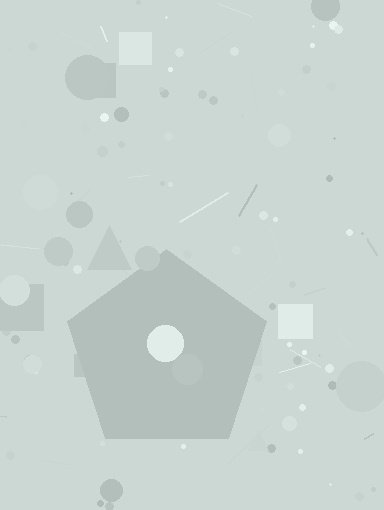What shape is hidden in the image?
A pentagon is hidden in the image.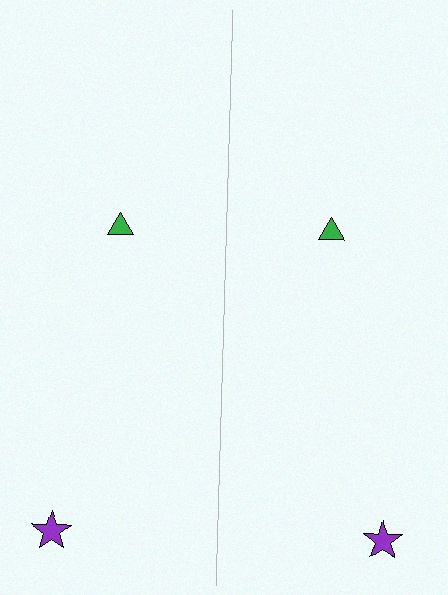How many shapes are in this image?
There are 4 shapes in this image.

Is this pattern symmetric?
Yes, this pattern has bilateral (reflection) symmetry.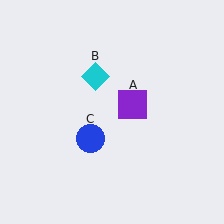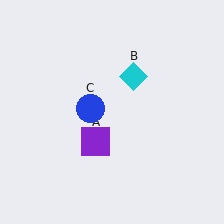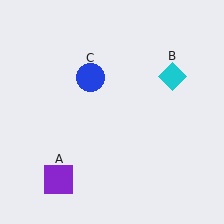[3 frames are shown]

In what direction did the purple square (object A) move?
The purple square (object A) moved down and to the left.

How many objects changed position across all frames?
3 objects changed position: purple square (object A), cyan diamond (object B), blue circle (object C).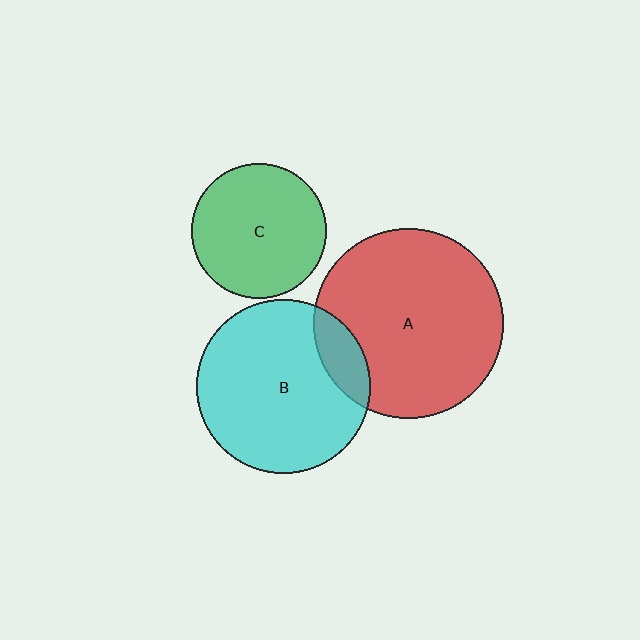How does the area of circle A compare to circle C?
Approximately 2.0 times.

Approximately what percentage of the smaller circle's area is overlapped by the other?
Approximately 15%.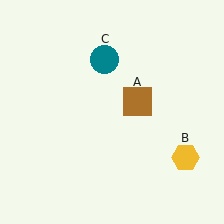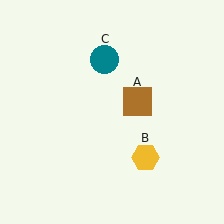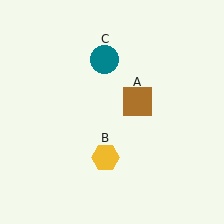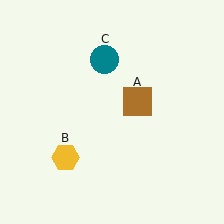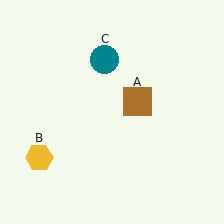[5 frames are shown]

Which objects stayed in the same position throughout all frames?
Brown square (object A) and teal circle (object C) remained stationary.